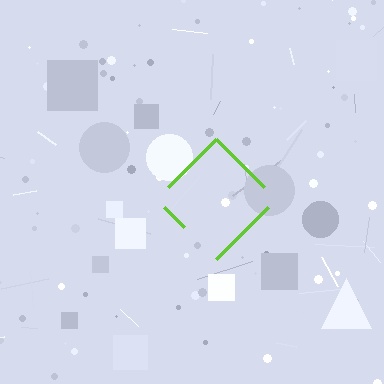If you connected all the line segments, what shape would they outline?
They would outline a diamond.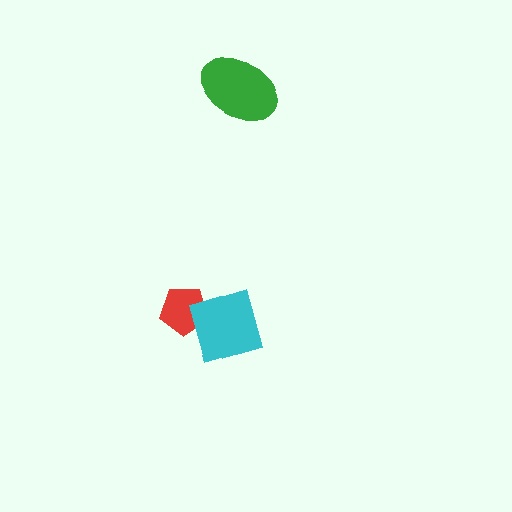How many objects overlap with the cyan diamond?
1 object overlaps with the cyan diamond.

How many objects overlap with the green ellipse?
0 objects overlap with the green ellipse.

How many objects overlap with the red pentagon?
1 object overlaps with the red pentagon.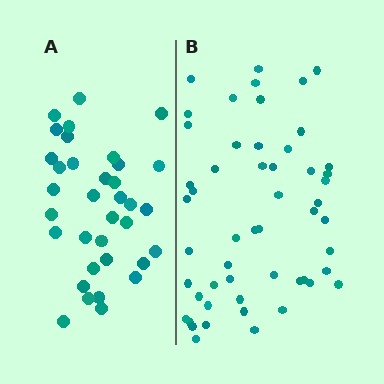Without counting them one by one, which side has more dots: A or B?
Region B (the right region) has more dots.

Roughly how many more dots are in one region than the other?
Region B has approximately 20 more dots than region A.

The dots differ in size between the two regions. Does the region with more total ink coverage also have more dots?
No. Region A has more total ink coverage because its dots are larger, but region B actually contains more individual dots. Total area can be misleading — the number of items is what matters here.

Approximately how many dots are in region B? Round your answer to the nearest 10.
About 50 dots. (The exact count is 53, which rounds to 50.)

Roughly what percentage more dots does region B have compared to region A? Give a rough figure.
About 50% more.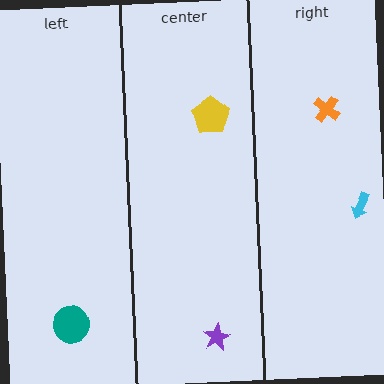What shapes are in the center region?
The purple star, the yellow pentagon.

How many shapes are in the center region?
2.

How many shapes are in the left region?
1.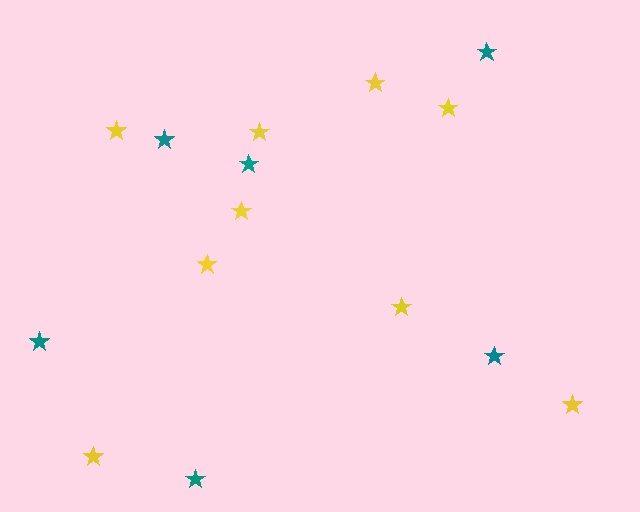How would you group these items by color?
There are 2 groups: one group of teal stars (6) and one group of yellow stars (9).